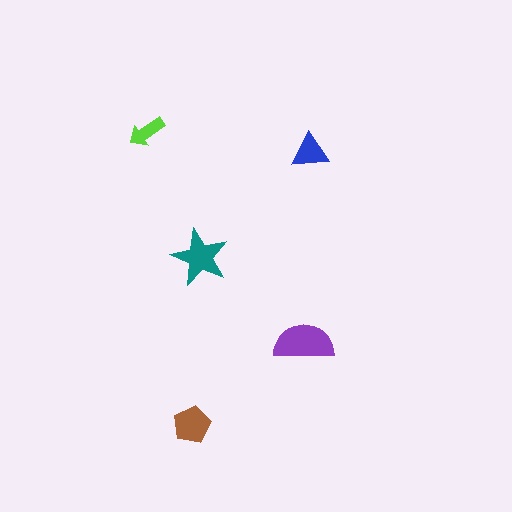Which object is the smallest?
The lime arrow.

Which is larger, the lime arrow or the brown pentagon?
The brown pentagon.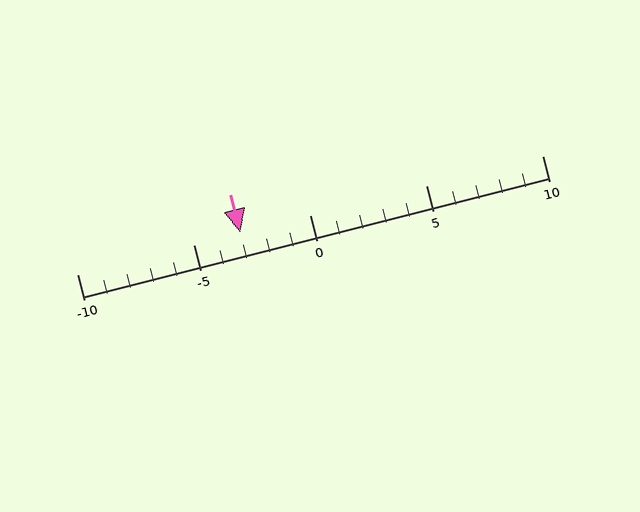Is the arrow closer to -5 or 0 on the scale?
The arrow is closer to -5.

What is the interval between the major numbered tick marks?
The major tick marks are spaced 5 units apart.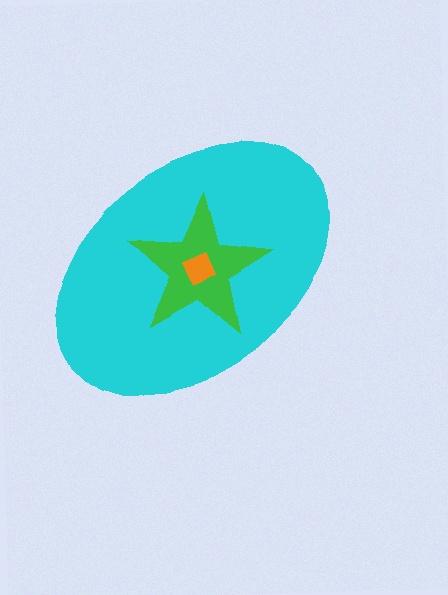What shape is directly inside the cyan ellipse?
The green star.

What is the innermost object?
The orange diamond.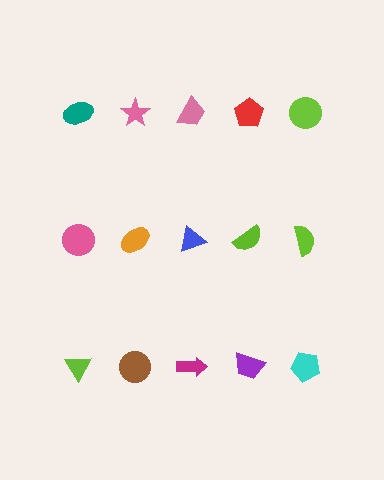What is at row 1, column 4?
A red pentagon.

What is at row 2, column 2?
An orange ellipse.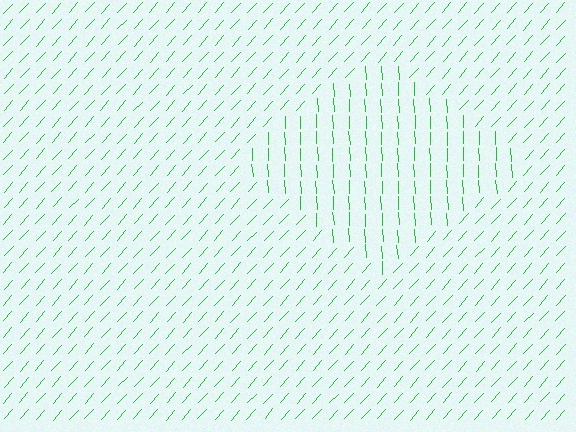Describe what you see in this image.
The image is filled with small green line segments. A diamond region in the image has lines oriented differently from the surrounding lines, creating a visible texture boundary.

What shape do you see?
I see a diamond.